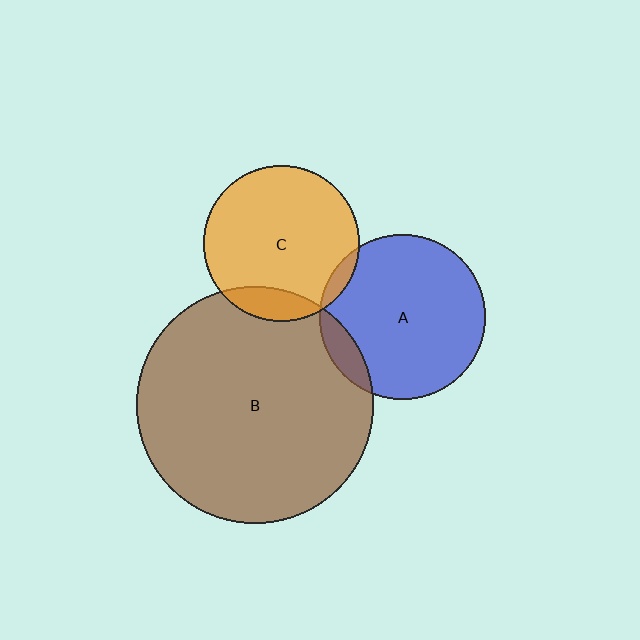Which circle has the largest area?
Circle B (brown).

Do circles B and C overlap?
Yes.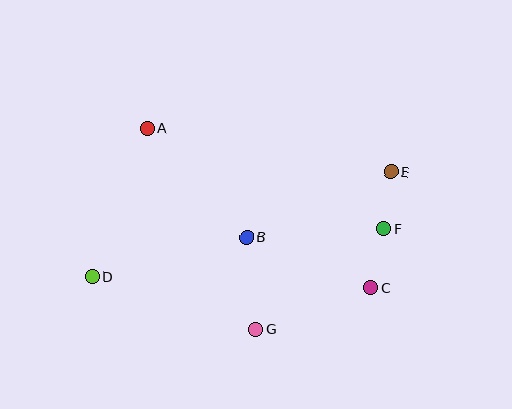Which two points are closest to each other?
Points E and F are closest to each other.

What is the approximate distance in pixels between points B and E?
The distance between B and E is approximately 158 pixels.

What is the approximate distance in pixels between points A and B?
The distance between A and B is approximately 147 pixels.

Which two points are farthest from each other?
Points D and E are farthest from each other.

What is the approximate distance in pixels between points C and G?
The distance between C and G is approximately 122 pixels.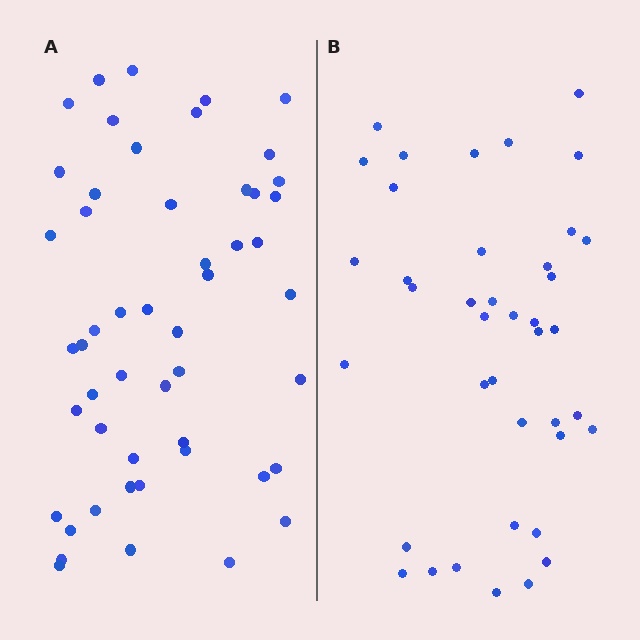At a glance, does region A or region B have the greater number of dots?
Region A (the left region) has more dots.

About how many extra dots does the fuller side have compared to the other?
Region A has roughly 12 or so more dots than region B.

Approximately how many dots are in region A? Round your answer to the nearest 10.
About 50 dots. (The exact count is 51, which rounds to 50.)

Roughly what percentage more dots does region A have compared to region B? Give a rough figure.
About 30% more.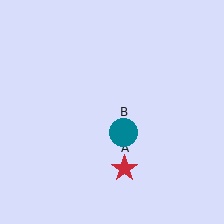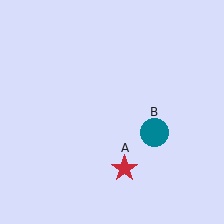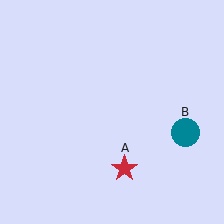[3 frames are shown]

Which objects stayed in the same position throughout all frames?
Red star (object A) remained stationary.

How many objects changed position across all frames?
1 object changed position: teal circle (object B).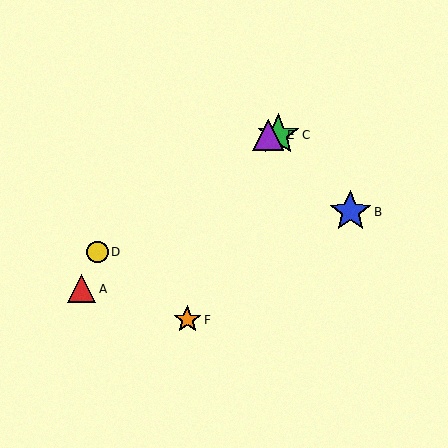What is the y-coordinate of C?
Object C is at y≈135.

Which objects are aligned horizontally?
Objects C, E are aligned horizontally.